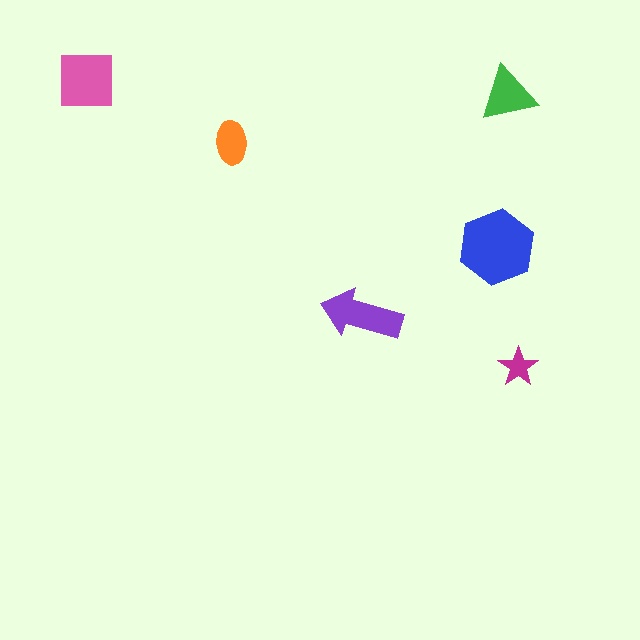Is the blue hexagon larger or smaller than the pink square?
Larger.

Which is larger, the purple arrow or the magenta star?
The purple arrow.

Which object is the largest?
The blue hexagon.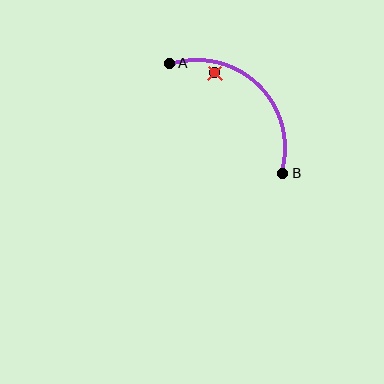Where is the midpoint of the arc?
The arc midpoint is the point on the curve farthest from the straight line joining A and B. It sits above and to the right of that line.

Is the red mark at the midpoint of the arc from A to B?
No — the red mark does not lie on the arc at all. It sits slightly inside the curve.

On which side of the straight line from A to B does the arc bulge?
The arc bulges above and to the right of the straight line connecting A and B.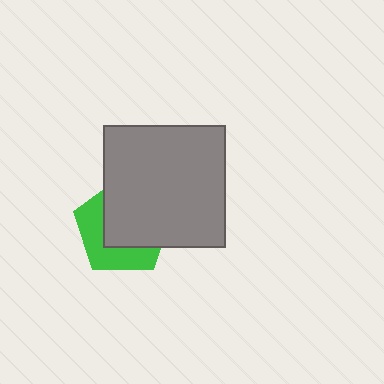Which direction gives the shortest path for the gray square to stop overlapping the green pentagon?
Moving toward the upper-right gives the shortest separation.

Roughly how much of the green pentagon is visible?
A small part of it is visible (roughly 42%).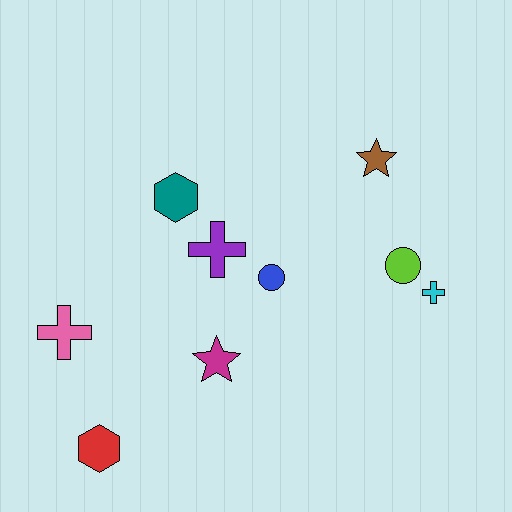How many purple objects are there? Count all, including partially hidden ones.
There is 1 purple object.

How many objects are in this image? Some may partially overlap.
There are 9 objects.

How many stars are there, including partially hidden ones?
There are 2 stars.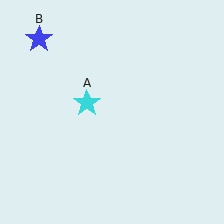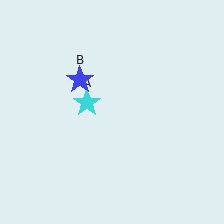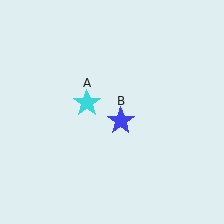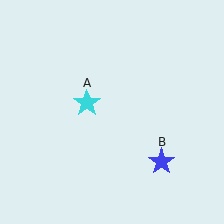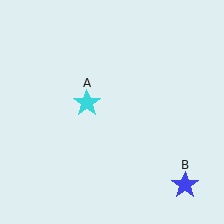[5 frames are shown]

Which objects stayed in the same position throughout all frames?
Cyan star (object A) remained stationary.